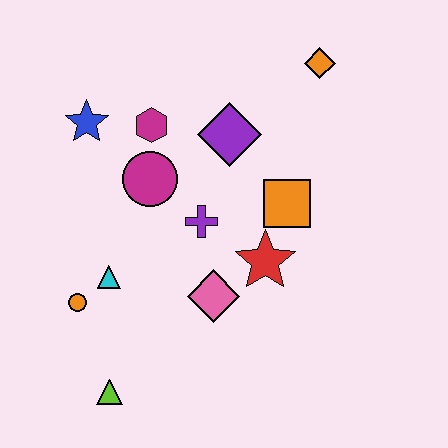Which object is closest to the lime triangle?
The orange circle is closest to the lime triangle.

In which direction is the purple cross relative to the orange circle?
The purple cross is to the right of the orange circle.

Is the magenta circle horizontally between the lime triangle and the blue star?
No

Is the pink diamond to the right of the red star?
No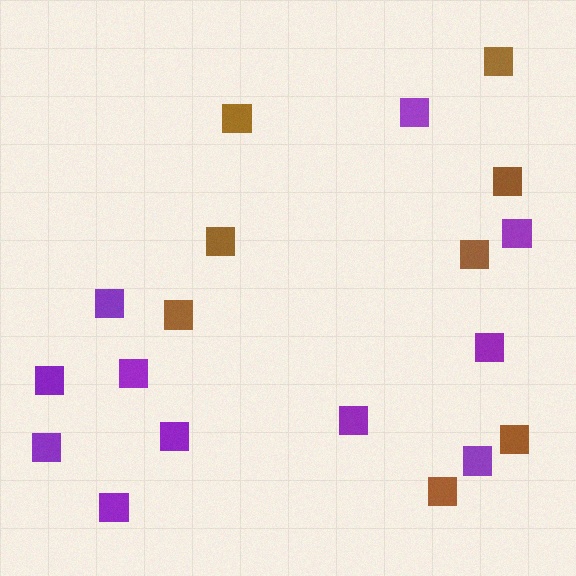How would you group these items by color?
There are 2 groups: one group of purple squares (11) and one group of brown squares (8).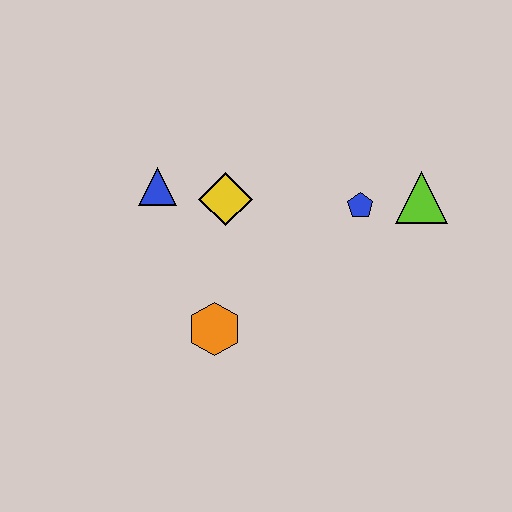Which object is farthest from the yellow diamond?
The lime triangle is farthest from the yellow diamond.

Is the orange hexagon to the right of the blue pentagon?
No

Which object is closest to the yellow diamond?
The blue triangle is closest to the yellow diamond.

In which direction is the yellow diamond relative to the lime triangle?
The yellow diamond is to the left of the lime triangle.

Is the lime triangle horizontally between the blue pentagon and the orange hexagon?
No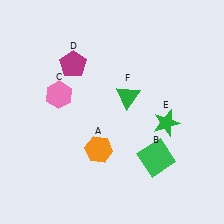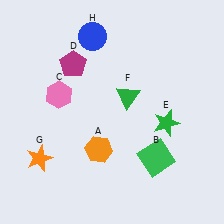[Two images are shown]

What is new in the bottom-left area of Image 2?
An orange star (G) was added in the bottom-left area of Image 2.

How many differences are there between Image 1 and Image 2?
There are 2 differences between the two images.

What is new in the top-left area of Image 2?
A blue circle (H) was added in the top-left area of Image 2.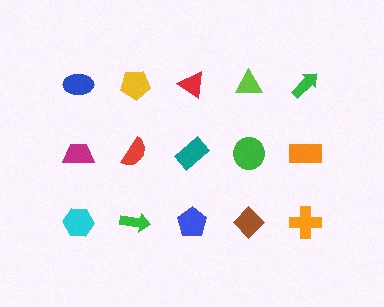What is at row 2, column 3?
A teal rectangle.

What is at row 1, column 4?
A lime triangle.